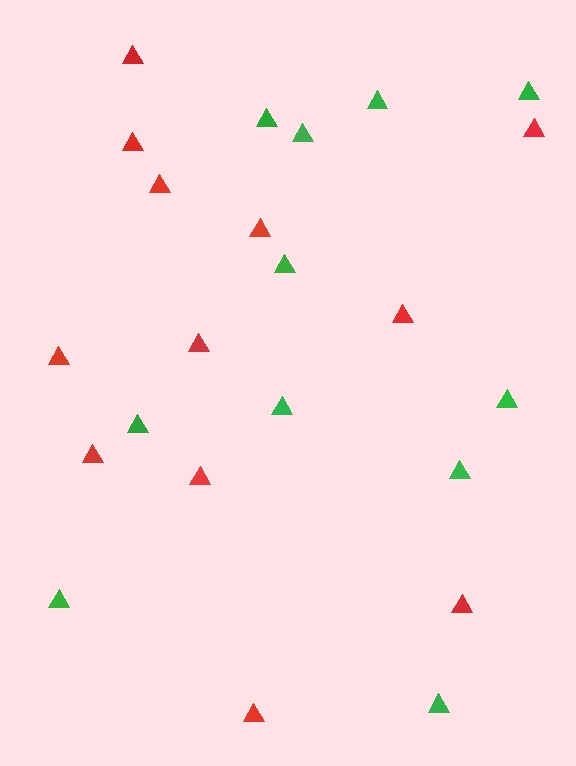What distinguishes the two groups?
There are 2 groups: one group of green triangles (11) and one group of red triangles (12).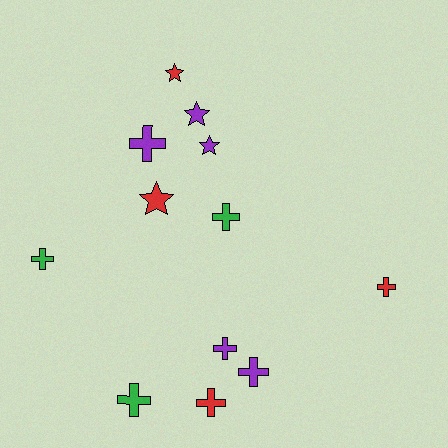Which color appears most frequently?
Purple, with 5 objects.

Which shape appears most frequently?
Cross, with 8 objects.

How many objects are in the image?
There are 12 objects.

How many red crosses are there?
There are 2 red crosses.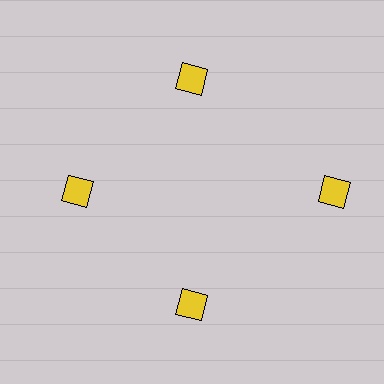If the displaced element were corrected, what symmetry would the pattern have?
It would have 4-fold rotational symmetry — the pattern would map onto itself every 90 degrees.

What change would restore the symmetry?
The symmetry would be restored by moving it inward, back onto the ring so that all 4 squares sit at equal angles and equal distance from the center.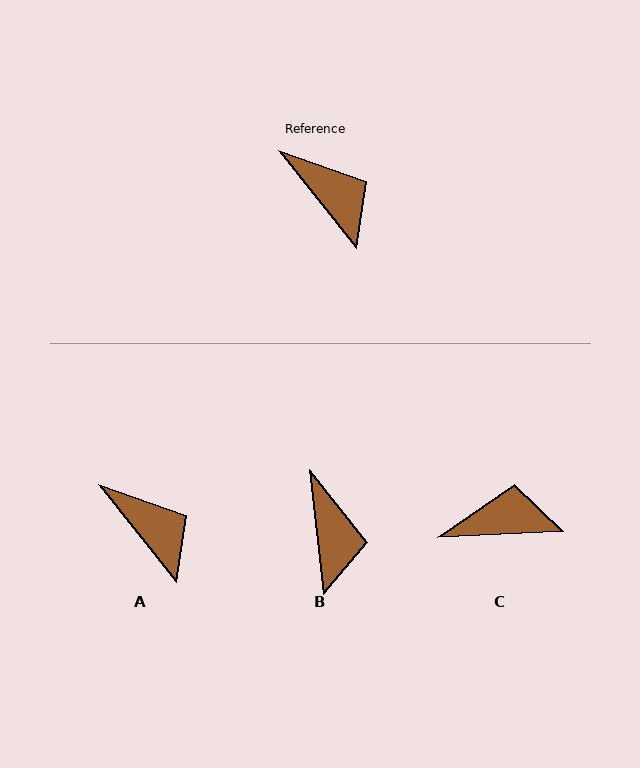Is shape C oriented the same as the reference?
No, it is off by about 54 degrees.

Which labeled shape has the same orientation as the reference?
A.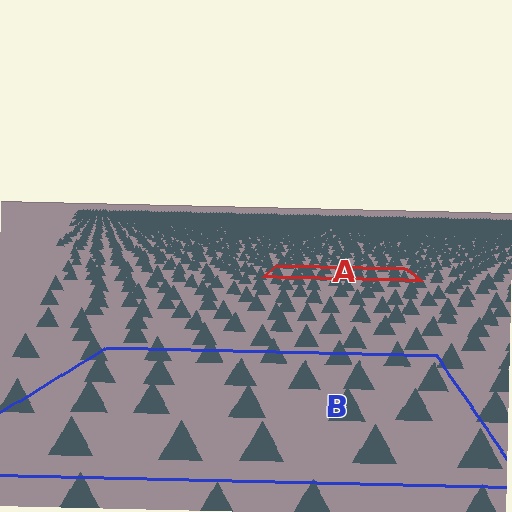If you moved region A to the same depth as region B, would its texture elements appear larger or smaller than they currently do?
They would appear larger. At a closer depth, the same texture elements are projected at a bigger on-screen size.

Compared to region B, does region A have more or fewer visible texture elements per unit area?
Region A has more texture elements per unit area — they are packed more densely because it is farther away.